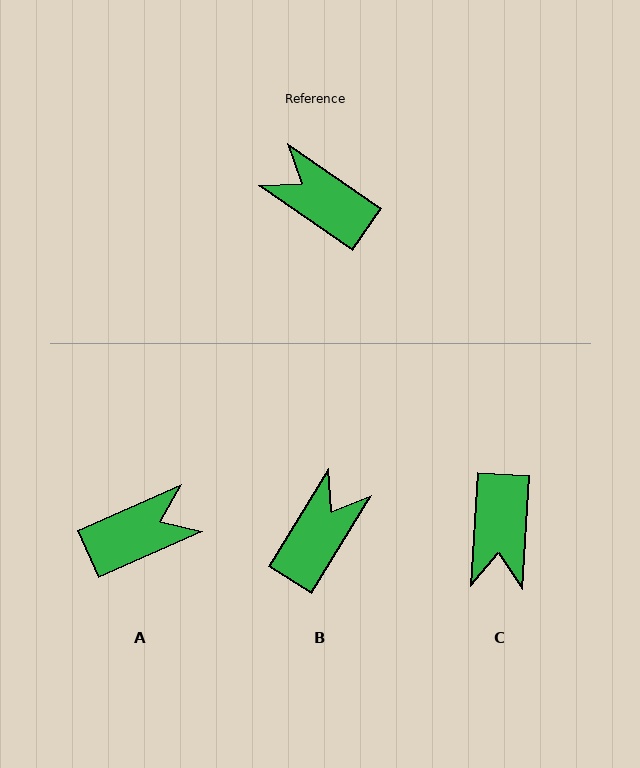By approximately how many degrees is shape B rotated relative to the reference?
Approximately 87 degrees clockwise.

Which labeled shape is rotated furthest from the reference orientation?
C, about 121 degrees away.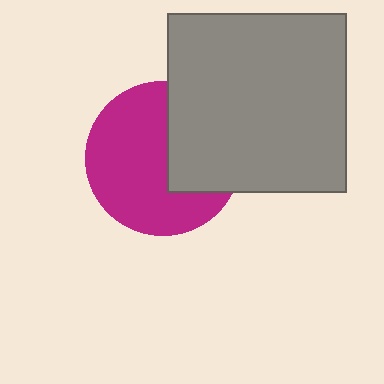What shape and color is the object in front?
The object in front is a gray square.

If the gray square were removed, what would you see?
You would see the complete magenta circle.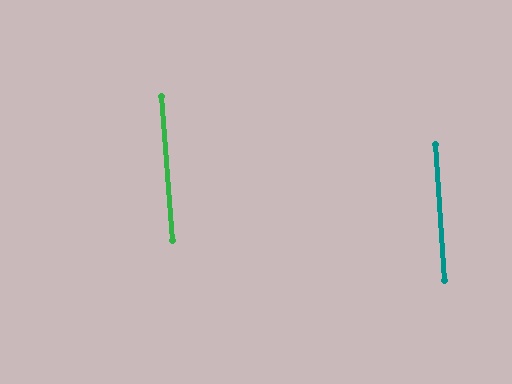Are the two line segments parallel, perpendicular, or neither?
Parallel — their directions differ by only 0.6°.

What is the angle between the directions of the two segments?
Approximately 1 degree.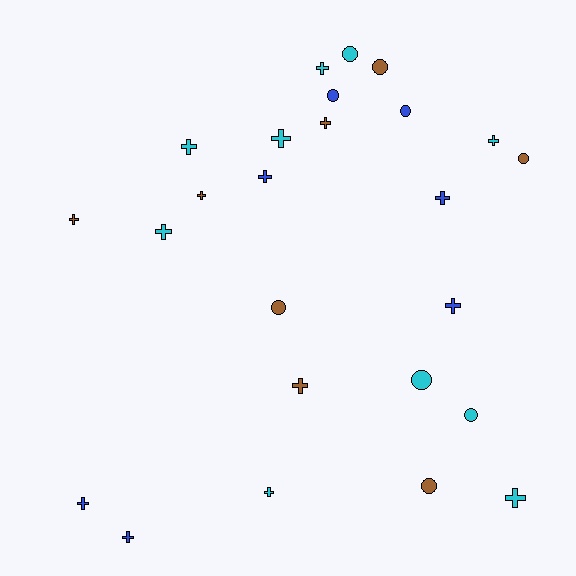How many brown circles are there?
There are 4 brown circles.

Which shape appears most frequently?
Cross, with 16 objects.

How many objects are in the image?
There are 25 objects.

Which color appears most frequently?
Cyan, with 10 objects.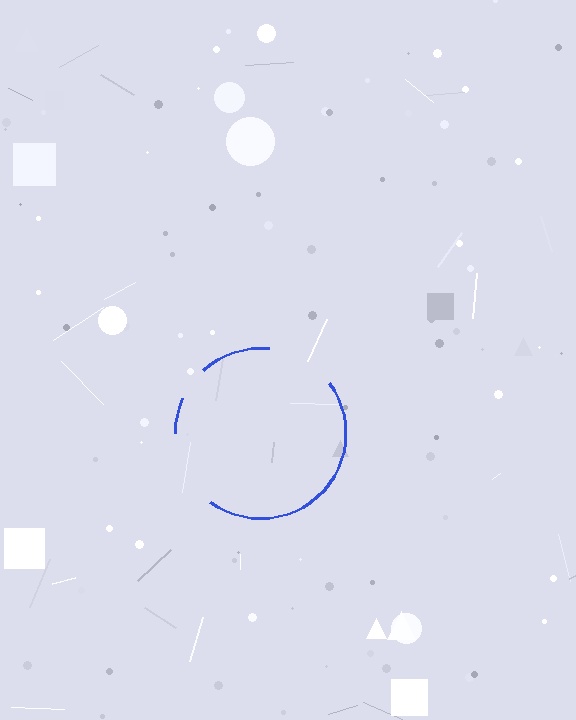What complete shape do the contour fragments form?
The contour fragments form a circle.